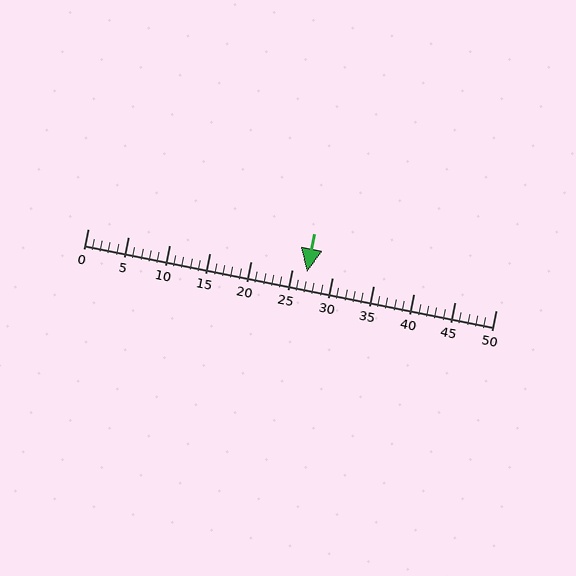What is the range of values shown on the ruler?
The ruler shows values from 0 to 50.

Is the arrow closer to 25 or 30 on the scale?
The arrow is closer to 25.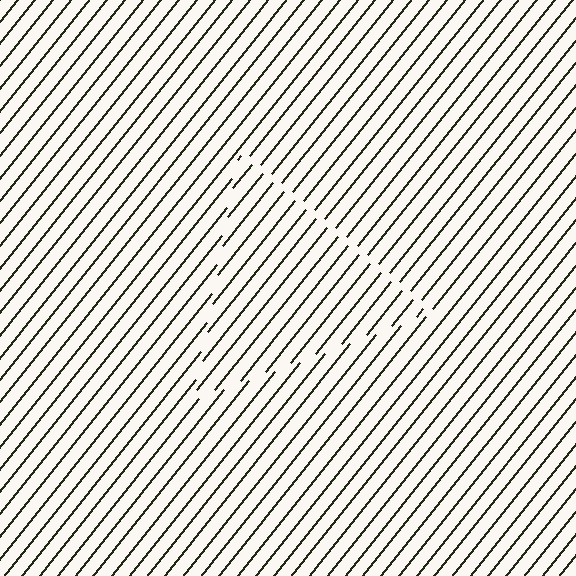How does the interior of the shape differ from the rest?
The interior of the shape contains the same grating, shifted by half a period — the contour is defined by the phase discontinuity where line-ends from the inner and outer gratings abut.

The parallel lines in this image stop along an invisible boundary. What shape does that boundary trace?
An illusory triangle. The interior of the shape contains the same grating, shifted by half a period — the contour is defined by the phase discontinuity where line-ends from the inner and outer gratings abut.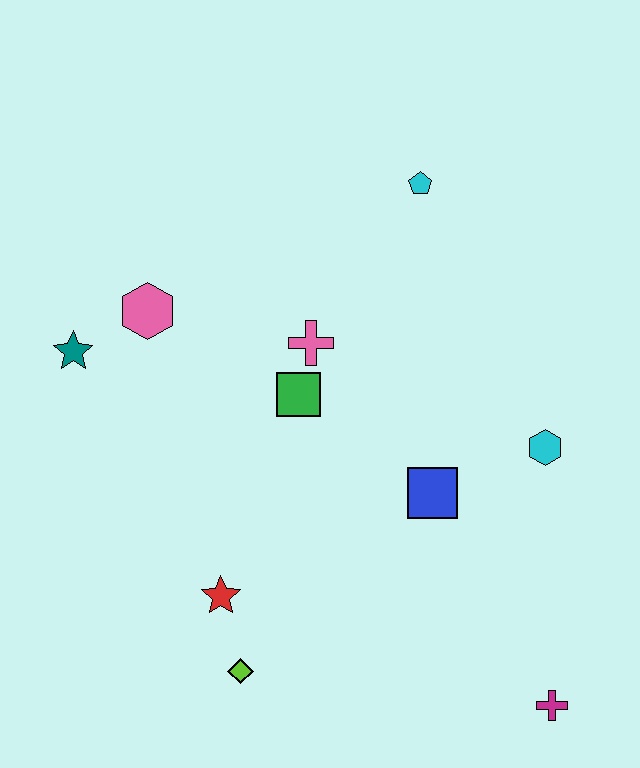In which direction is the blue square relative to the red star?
The blue square is to the right of the red star.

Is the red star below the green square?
Yes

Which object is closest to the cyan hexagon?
The blue square is closest to the cyan hexagon.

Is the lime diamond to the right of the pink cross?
No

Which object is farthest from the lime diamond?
The cyan pentagon is farthest from the lime diamond.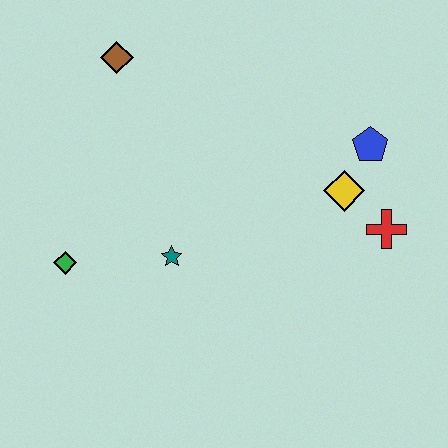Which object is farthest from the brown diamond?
The red cross is farthest from the brown diamond.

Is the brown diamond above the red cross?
Yes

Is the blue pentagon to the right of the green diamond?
Yes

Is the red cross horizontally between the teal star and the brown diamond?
No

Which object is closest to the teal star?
The green diamond is closest to the teal star.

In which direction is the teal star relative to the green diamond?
The teal star is to the right of the green diamond.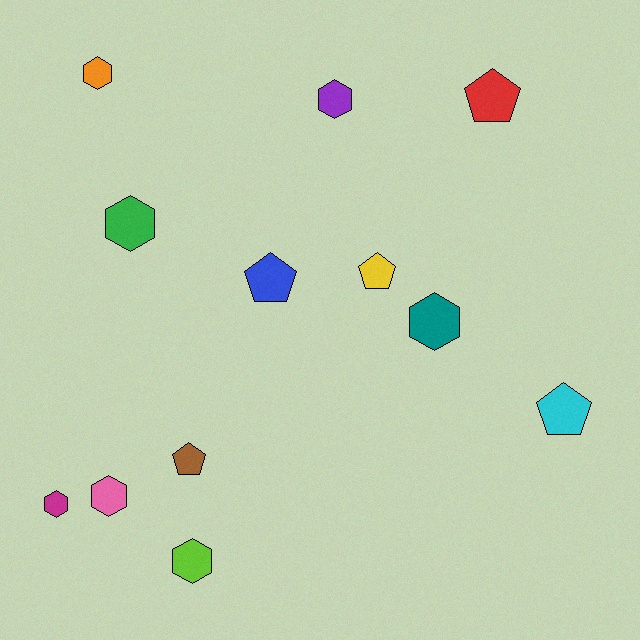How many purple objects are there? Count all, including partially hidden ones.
There is 1 purple object.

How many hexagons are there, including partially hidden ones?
There are 7 hexagons.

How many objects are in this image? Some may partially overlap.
There are 12 objects.